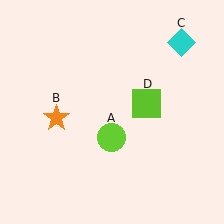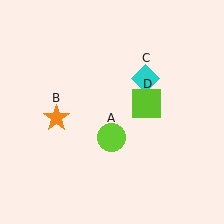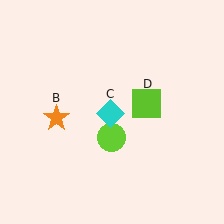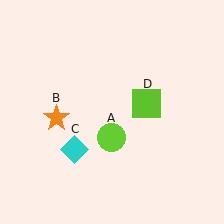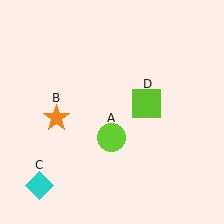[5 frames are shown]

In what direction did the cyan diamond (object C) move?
The cyan diamond (object C) moved down and to the left.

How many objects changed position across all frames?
1 object changed position: cyan diamond (object C).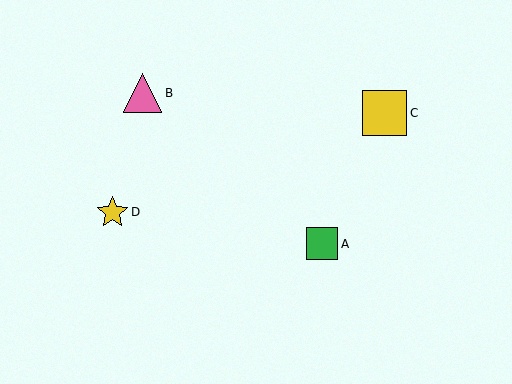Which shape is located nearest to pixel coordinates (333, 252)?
The green square (labeled A) at (322, 244) is nearest to that location.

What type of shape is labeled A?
Shape A is a green square.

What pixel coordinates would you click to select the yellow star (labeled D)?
Click at (113, 212) to select the yellow star D.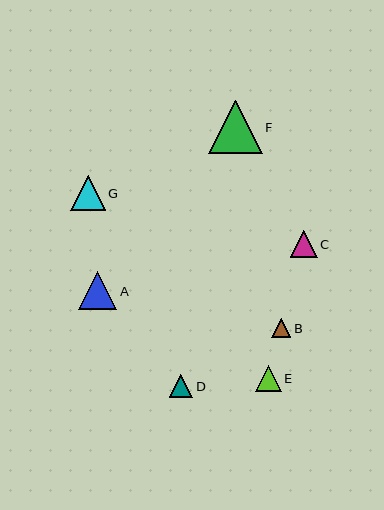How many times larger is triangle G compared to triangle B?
Triangle G is approximately 1.8 times the size of triangle B.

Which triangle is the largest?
Triangle F is the largest with a size of approximately 53 pixels.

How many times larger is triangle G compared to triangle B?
Triangle G is approximately 1.8 times the size of triangle B.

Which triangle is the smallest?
Triangle B is the smallest with a size of approximately 19 pixels.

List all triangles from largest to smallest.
From largest to smallest: F, A, G, C, E, D, B.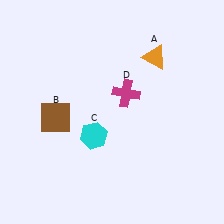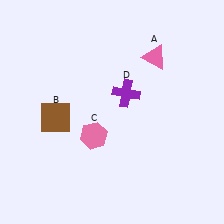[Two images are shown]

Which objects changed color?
A changed from orange to pink. C changed from cyan to pink. D changed from magenta to purple.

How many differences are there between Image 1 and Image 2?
There are 3 differences between the two images.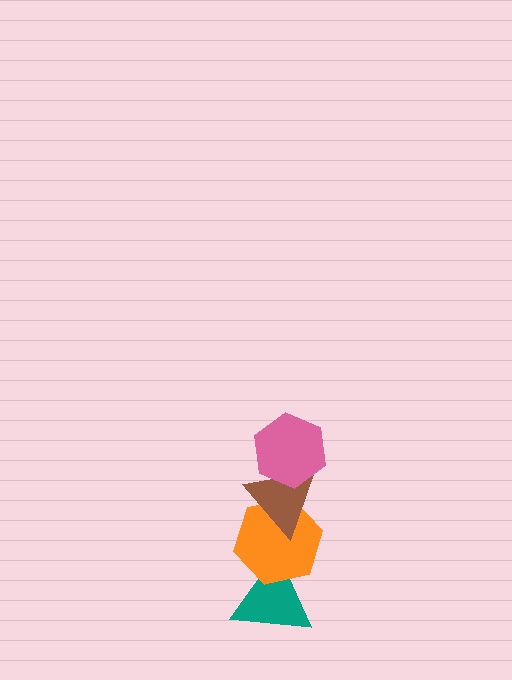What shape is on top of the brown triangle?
The pink hexagon is on top of the brown triangle.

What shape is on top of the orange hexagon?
The brown triangle is on top of the orange hexagon.